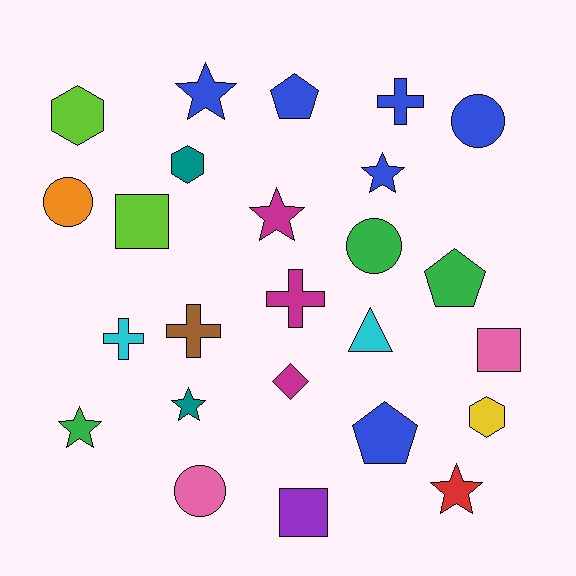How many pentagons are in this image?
There are 3 pentagons.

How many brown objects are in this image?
There is 1 brown object.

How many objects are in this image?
There are 25 objects.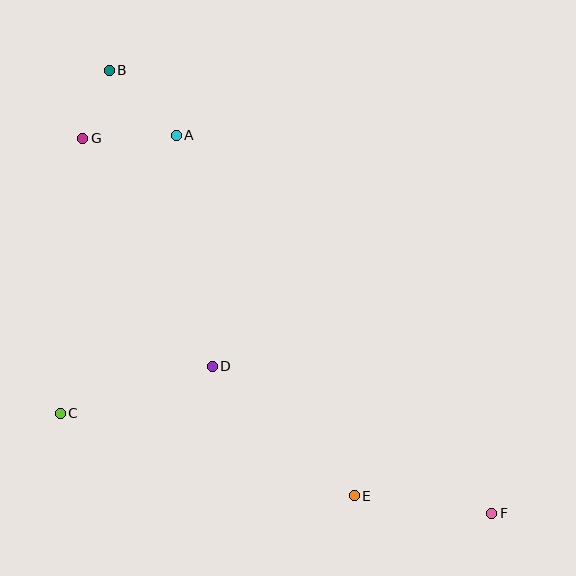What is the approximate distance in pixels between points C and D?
The distance between C and D is approximately 159 pixels.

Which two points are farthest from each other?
Points B and F are farthest from each other.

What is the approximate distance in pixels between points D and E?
The distance between D and E is approximately 192 pixels.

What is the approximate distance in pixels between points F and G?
The distance between F and G is approximately 555 pixels.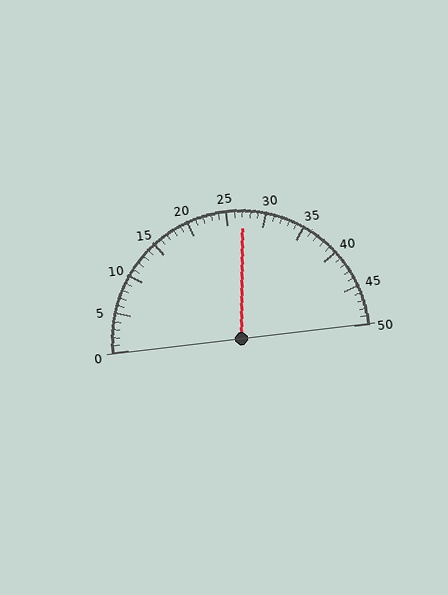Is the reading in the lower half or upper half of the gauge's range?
The reading is in the upper half of the range (0 to 50).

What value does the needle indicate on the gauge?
The needle indicates approximately 27.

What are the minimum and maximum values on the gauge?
The gauge ranges from 0 to 50.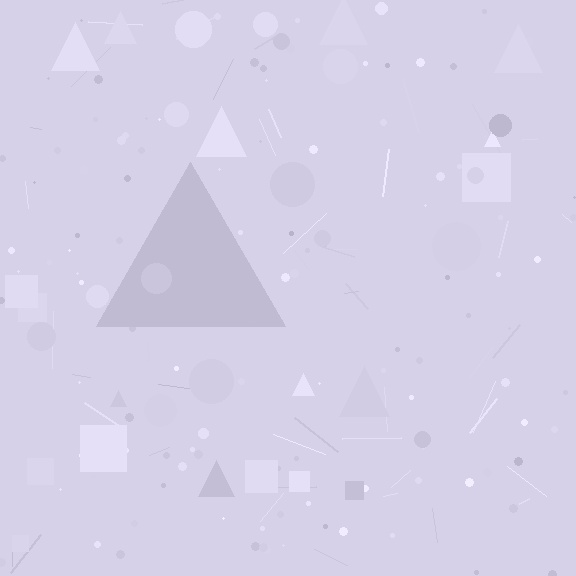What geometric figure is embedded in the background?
A triangle is embedded in the background.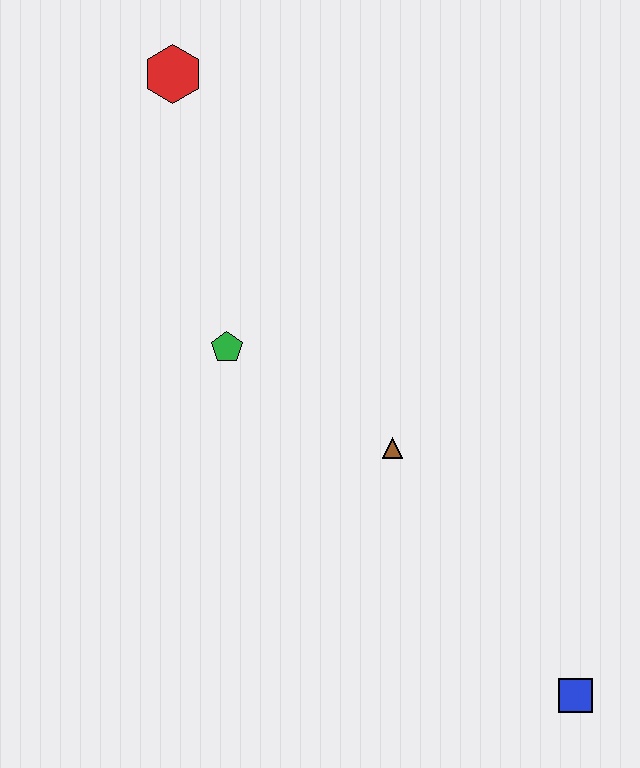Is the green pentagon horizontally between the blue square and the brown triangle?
No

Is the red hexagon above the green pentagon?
Yes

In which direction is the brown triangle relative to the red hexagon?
The brown triangle is below the red hexagon.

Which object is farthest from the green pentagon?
The blue square is farthest from the green pentagon.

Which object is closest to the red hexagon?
The green pentagon is closest to the red hexagon.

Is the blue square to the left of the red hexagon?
No